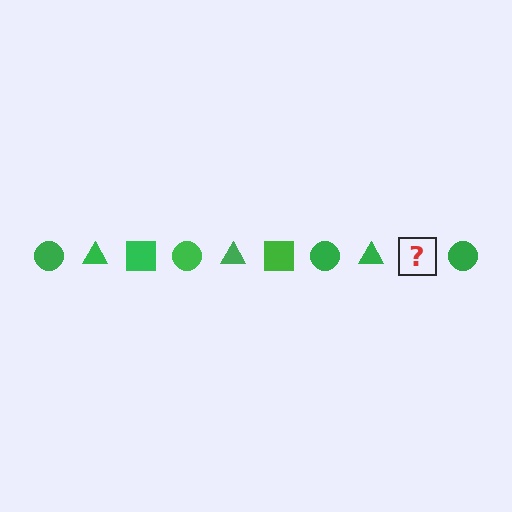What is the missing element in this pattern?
The missing element is a green square.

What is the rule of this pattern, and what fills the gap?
The rule is that the pattern cycles through circle, triangle, square shapes in green. The gap should be filled with a green square.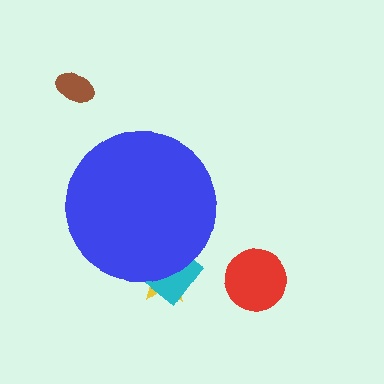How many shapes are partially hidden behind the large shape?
2 shapes are partially hidden.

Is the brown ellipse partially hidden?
No, the brown ellipse is fully visible.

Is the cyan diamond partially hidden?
Yes, the cyan diamond is partially hidden behind the blue circle.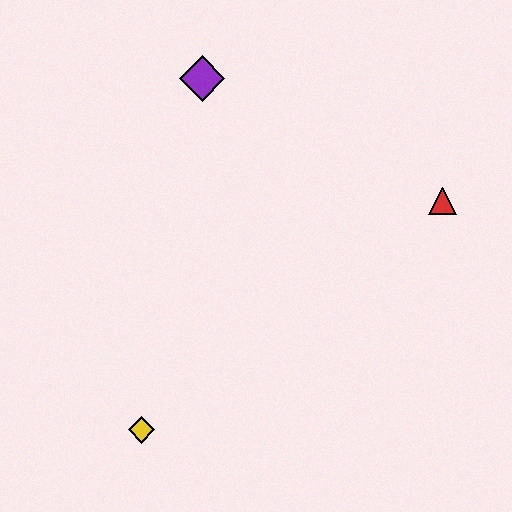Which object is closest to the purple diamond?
The red triangle is closest to the purple diamond.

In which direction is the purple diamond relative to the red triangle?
The purple diamond is to the left of the red triangle.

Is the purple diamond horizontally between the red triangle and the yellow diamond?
Yes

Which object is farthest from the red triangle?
The yellow diamond is farthest from the red triangle.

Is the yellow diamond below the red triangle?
Yes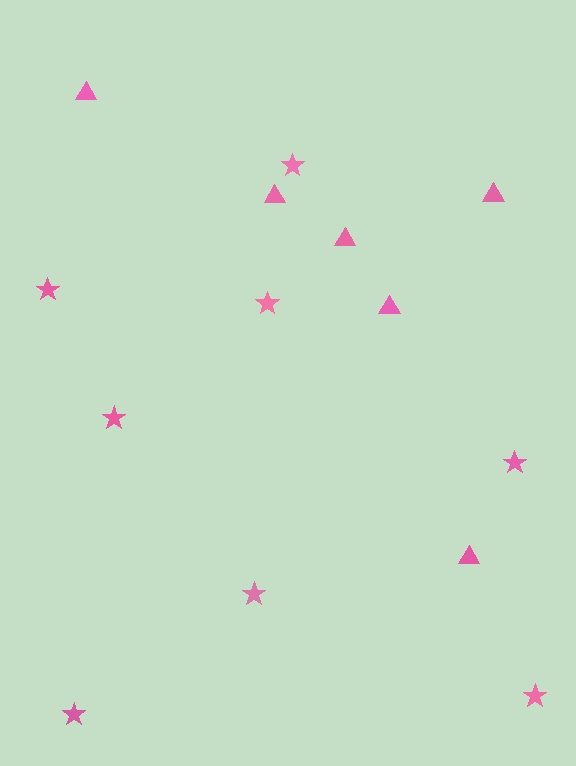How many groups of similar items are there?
There are 2 groups: one group of triangles (6) and one group of stars (8).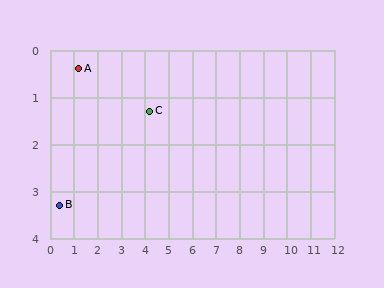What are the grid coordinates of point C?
Point C is at approximately (4.2, 1.3).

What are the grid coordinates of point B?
Point B is at approximately (0.4, 3.3).